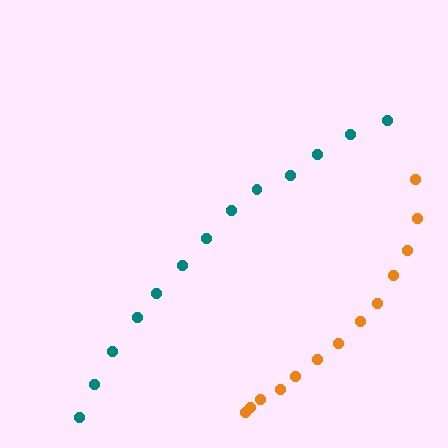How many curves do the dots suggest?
There are 2 distinct paths.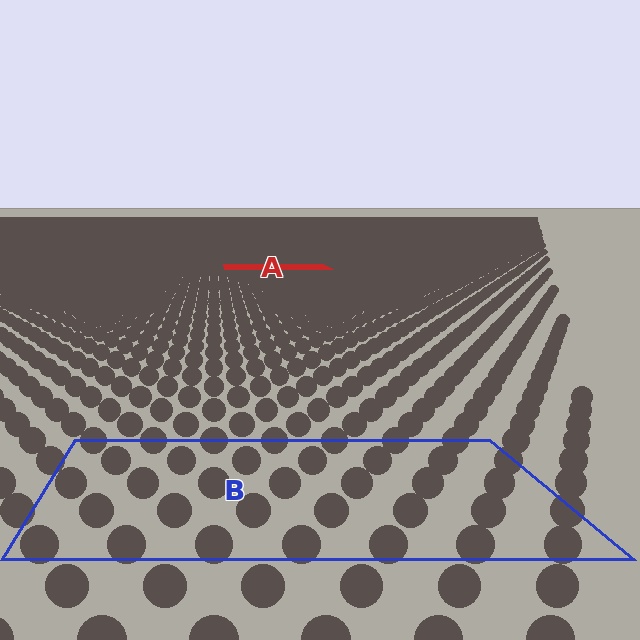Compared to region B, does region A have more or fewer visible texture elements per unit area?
Region A has more texture elements per unit area — they are packed more densely because it is farther away.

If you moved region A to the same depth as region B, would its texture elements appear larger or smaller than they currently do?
They would appear larger. At a closer depth, the same texture elements are projected at a bigger on-screen size.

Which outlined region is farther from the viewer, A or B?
Region A is farther from the viewer — the texture elements inside it appear smaller and more densely packed.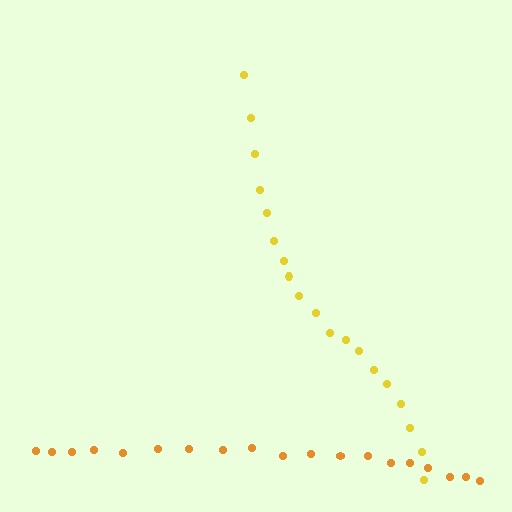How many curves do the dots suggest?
There are 2 distinct paths.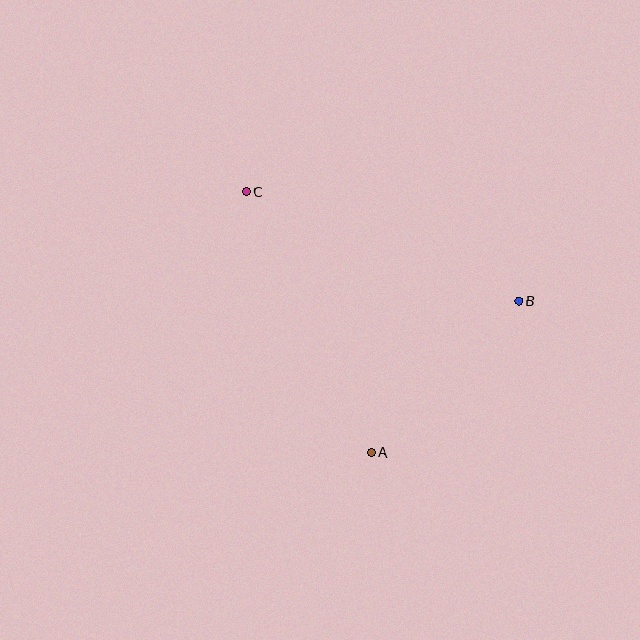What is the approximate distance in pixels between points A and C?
The distance between A and C is approximately 289 pixels.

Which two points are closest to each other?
Points A and B are closest to each other.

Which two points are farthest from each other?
Points B and C are farthest from each other.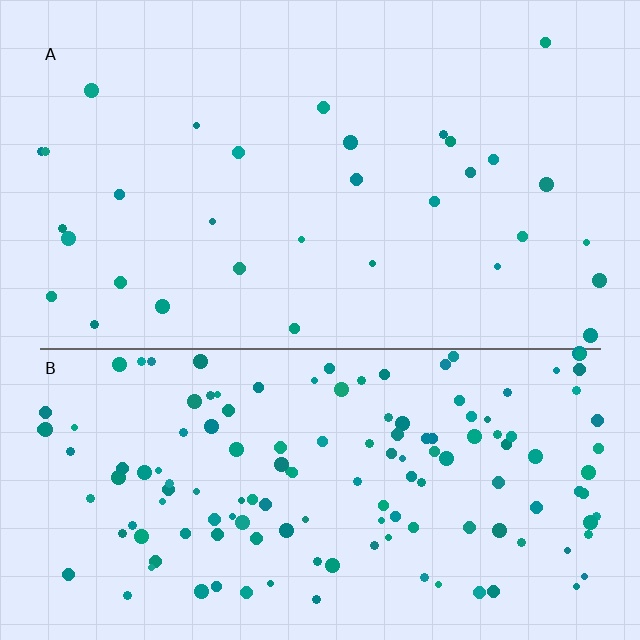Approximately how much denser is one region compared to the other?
Approximately 4.5× — region B over region A.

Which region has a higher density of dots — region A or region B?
B (the bottom).